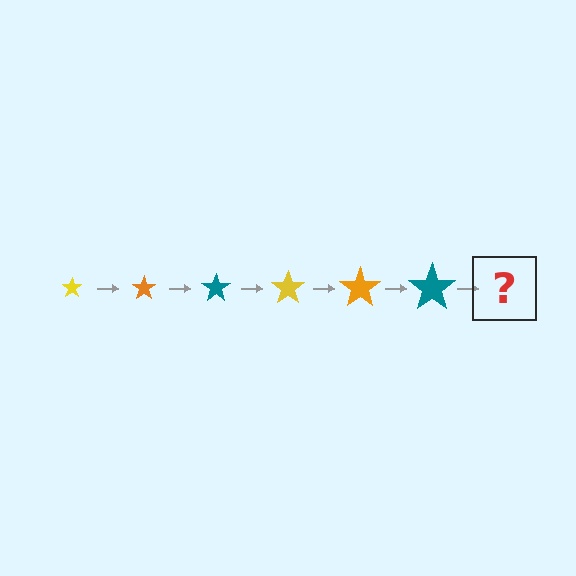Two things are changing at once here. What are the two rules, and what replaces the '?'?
The two rules are that the star grows larger each step and the color cycles through yellow, orange, and teal. The '?' should be a yellow star, larger than the previous one.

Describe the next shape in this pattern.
It should be a yellow star, larger than the previous one.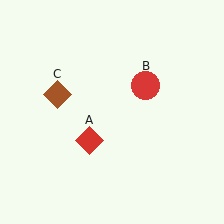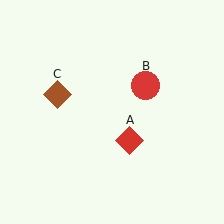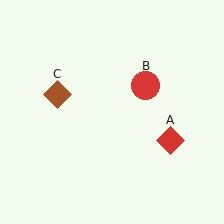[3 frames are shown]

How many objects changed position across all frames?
1 object changed position: red diamond (object A).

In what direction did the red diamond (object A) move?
The red diamond (object A) moved right.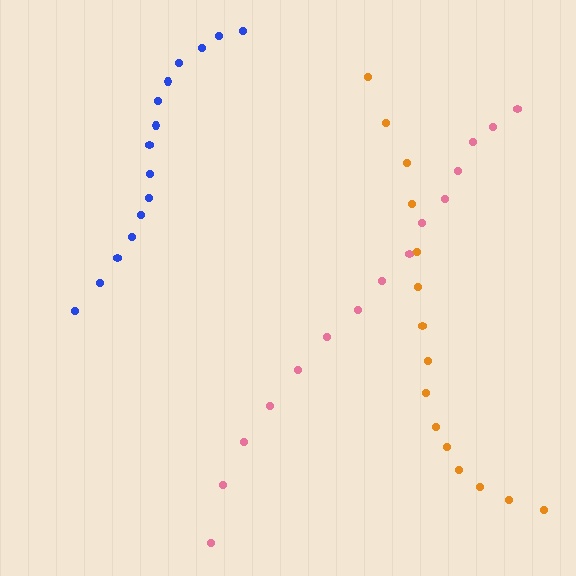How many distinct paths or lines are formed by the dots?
There are 3 distinct paths.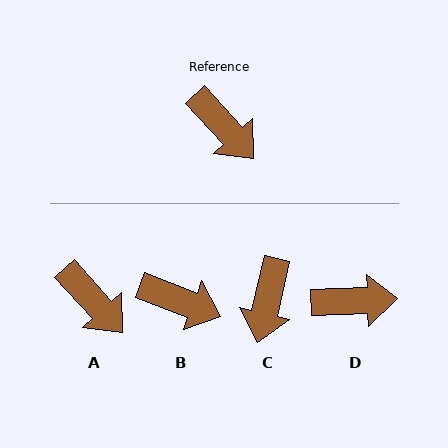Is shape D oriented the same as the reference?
No, it is off by about 50 degrees.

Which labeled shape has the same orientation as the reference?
A.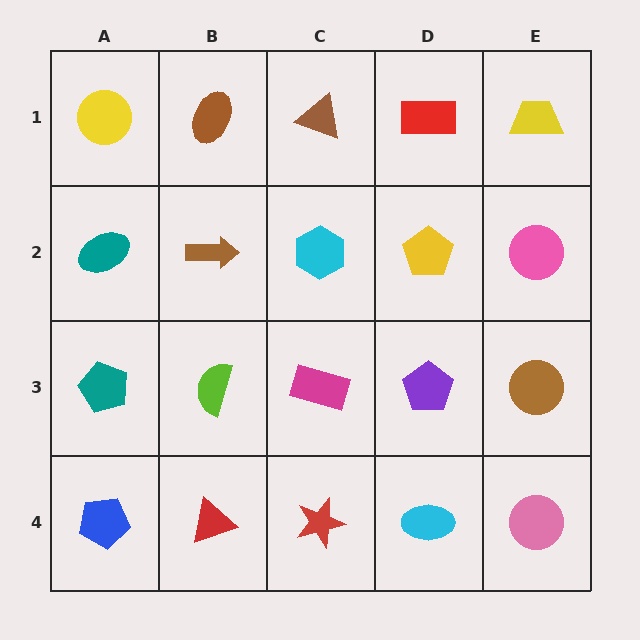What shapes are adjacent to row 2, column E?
A yellow trapezoid (row 1, column E), a brown circle (row 3, column E), a yellow pentagon (row 2, column D).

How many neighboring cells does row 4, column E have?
2.